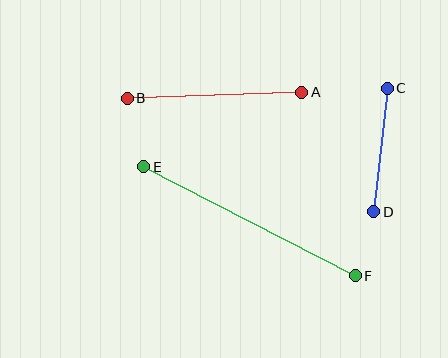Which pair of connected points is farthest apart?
Points E and F are farthest apart.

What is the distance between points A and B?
The distance is approximately 175 pixels.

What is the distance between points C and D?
The distance is approximately 124 pixels.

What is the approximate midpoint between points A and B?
The midpoint is at approximately (214, 95) pixels.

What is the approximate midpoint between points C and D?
The midpoint is at approximately (381, 150) pixels.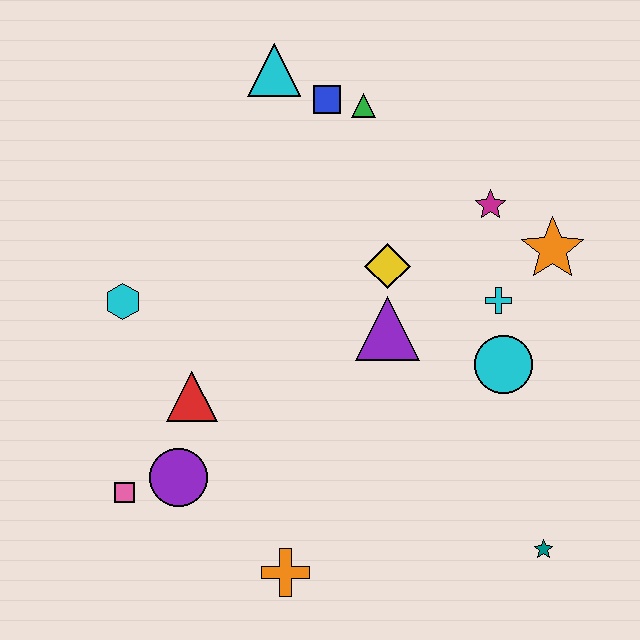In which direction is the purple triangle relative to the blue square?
The purple triangle is below the blue square.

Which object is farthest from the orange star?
The pink square is farthest from the orange star.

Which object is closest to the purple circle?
The pink square is closest to the purple circle.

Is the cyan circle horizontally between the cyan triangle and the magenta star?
No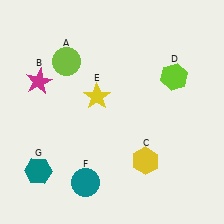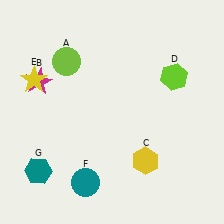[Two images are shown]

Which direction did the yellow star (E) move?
The yellow star (E) moved left.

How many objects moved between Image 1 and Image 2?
1 object moved between the two images.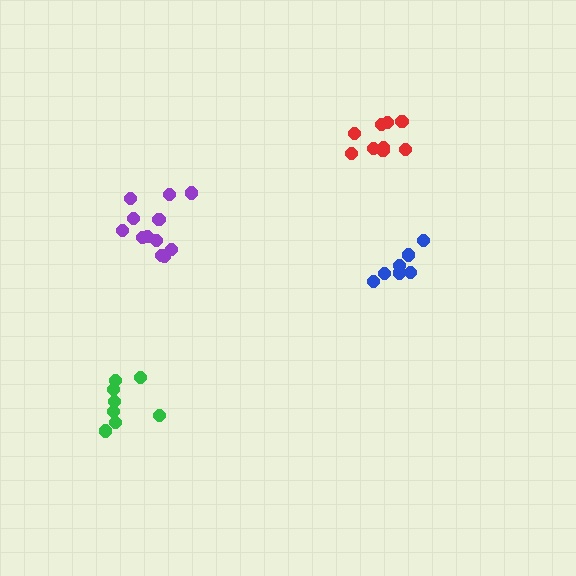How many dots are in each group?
Group 1: 9 dots, Group 2: 12 dots, Group 3: 7 dots, Group 4: 8 dots (36 total).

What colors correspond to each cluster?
The clusters are colored: red, purple, blue, green.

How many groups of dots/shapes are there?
There are 4 groups.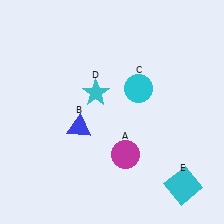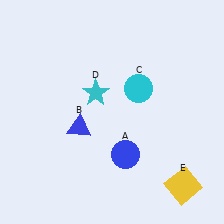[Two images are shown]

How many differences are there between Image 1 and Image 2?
There are 2 differences between the two images.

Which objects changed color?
A changed from magenta to blue. E changed from cyan to yellow.